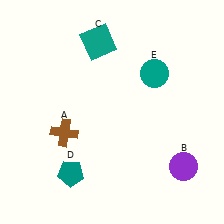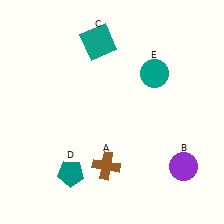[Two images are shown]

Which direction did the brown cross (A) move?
The brown cross (A) moved right.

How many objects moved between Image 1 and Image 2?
1 object moved between the two images.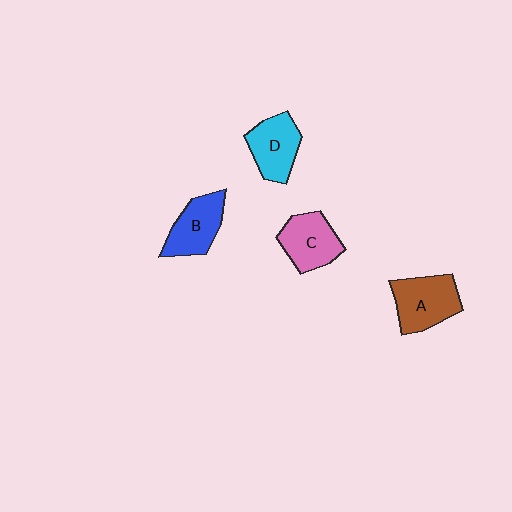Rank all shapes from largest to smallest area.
From largest to smallest: A (brown), C (pink), B (blue), D (cyan).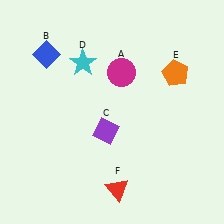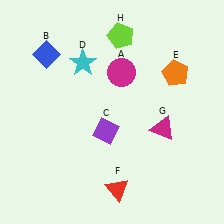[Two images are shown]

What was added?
A magenta triangle (G), a lime pentagon (H) were added in Image 2.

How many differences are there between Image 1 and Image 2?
There are 2 differences between the two images.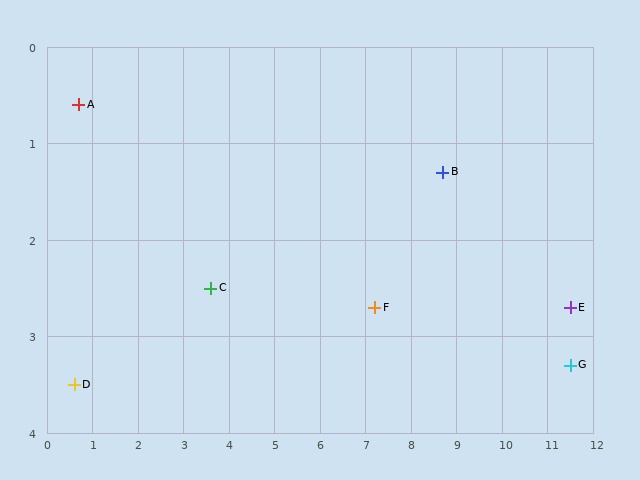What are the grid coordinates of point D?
Point D is at approximately (0.6, 3.5).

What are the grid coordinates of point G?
Point G is at approximately (11.5, 3.3).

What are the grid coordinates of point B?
Point B is at approximately (8.7, 1.3).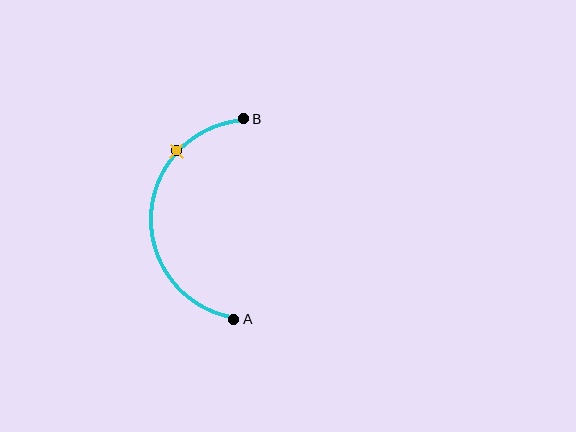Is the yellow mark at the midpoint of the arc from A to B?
No. The yellow mark lies on the arc but is closer to endpoint B. The arc midpoint would be at the point on the curve equidistant along the arc from both A and B.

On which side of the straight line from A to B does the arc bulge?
The arc bulges to the left of the straight line connecting A and B.